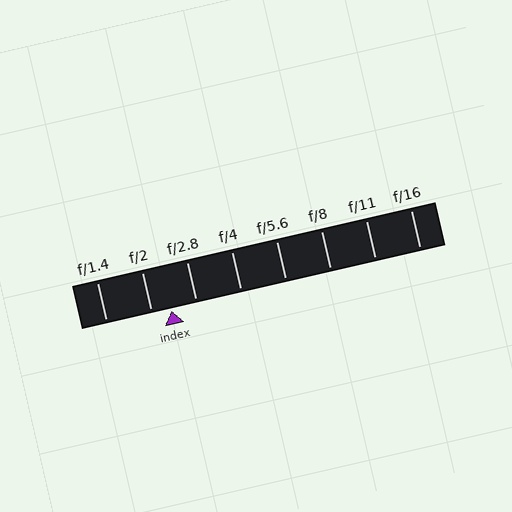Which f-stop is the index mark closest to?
The index mark is closest to f/2.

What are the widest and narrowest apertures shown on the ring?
The widest aperture shown is f/1.4 and the narrowest is f/16.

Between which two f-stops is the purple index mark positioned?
The index mark is between f/2 and f/2.8.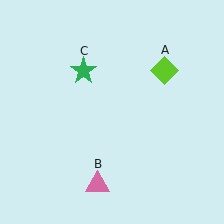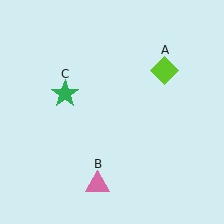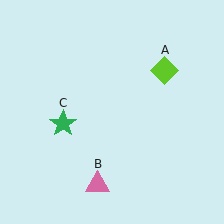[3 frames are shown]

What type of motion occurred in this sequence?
The green star (object C) rotated counterclockwise around the center of the scene.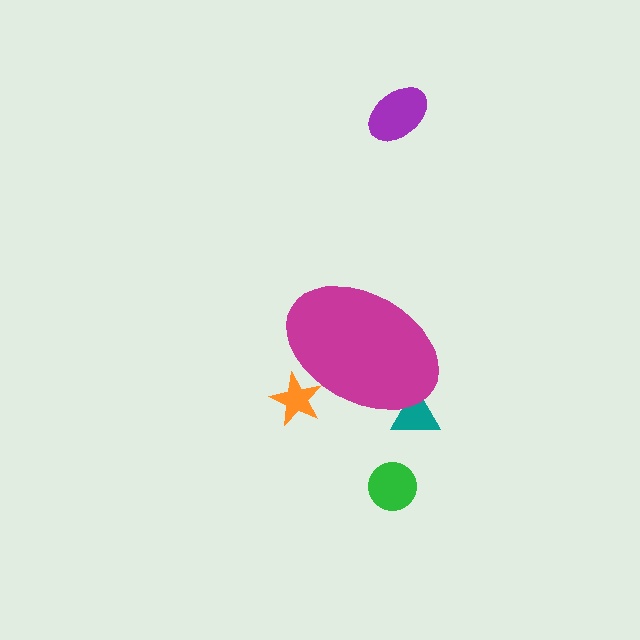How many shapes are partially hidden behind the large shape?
2 shapes are partially hidden.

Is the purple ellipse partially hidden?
No, the purple ellipse is fully visible.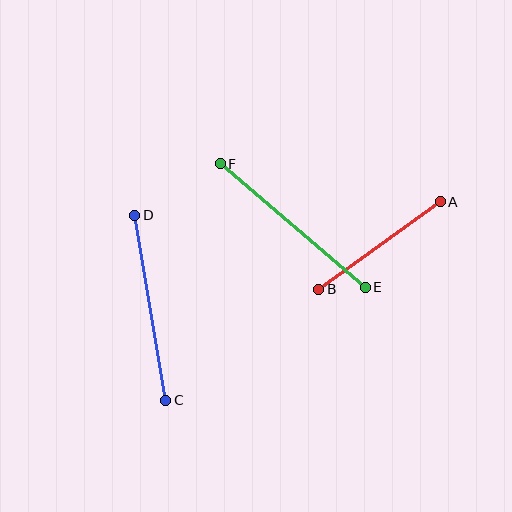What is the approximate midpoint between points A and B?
The midpoint is at approximately (379, 245) pixels.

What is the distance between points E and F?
The distance is approximately 191 pixels.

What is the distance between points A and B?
The distance is approximately 150 pixels.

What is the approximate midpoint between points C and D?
The midpoint is at approximately (150, 308) pixels.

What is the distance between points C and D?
The distance is approximately 187 pixels.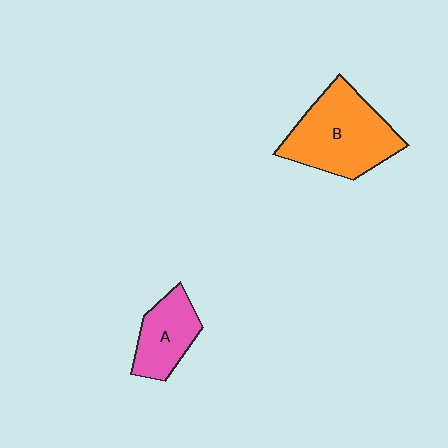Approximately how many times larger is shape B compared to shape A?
Approximately 1.8 times.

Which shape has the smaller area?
Shape A (pink).